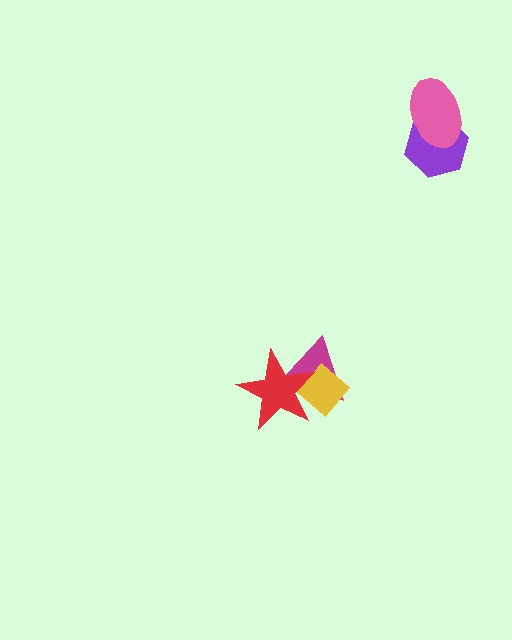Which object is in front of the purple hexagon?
The pink ellipse is in front of the purple hexagon.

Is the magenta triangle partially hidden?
Yes, it is partially covered by another shape.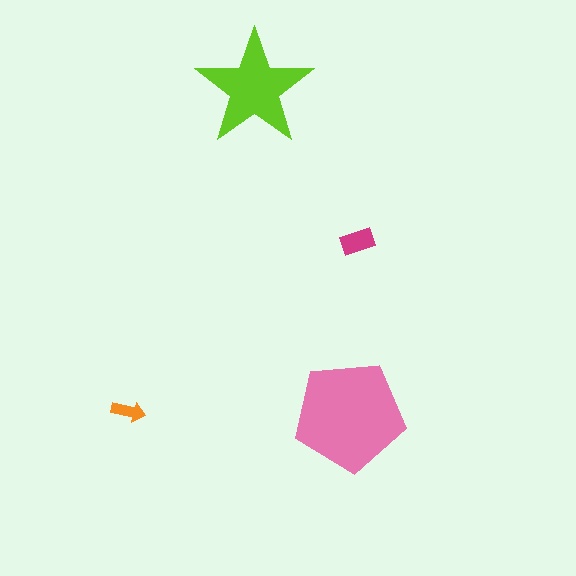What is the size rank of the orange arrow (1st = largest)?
4th.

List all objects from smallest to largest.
The orange arrow, the magenta rectangle, the lime star, the pink pentagon.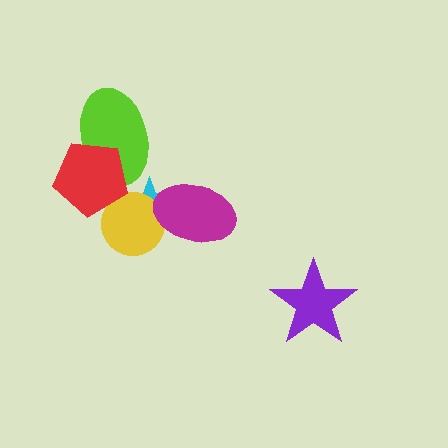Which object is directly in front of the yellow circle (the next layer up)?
The red pentagon is directly in front of the yellow circle.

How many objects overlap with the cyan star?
2 objects overlap with the cyan star.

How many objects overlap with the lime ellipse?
1 object overlaps with the lime ellipse.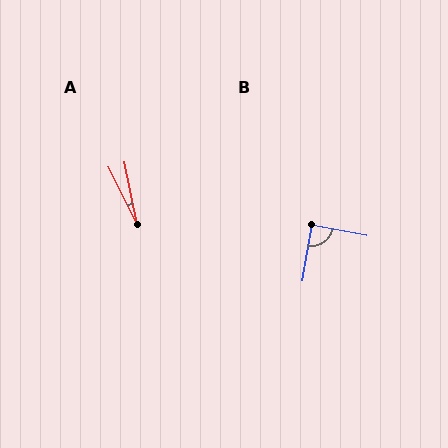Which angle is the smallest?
A, at approximately 15 degrees.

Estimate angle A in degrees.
Approximately 15 degrees.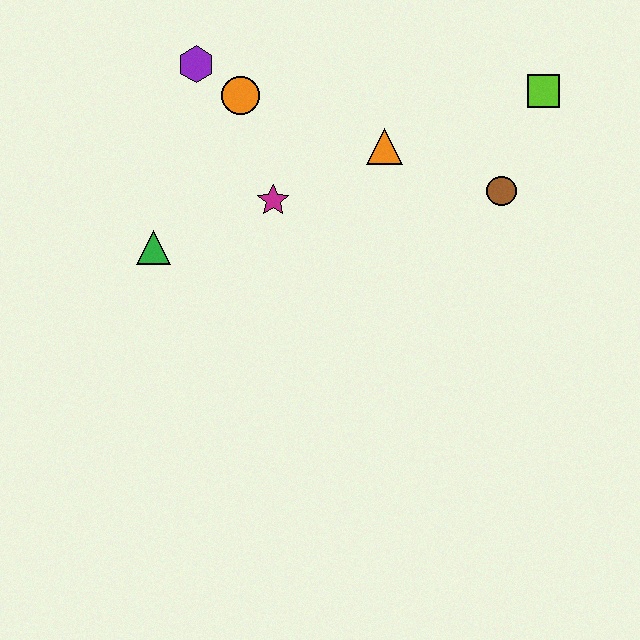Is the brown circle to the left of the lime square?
Yes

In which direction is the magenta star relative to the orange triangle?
The magenta star is to the left of the orange triangle.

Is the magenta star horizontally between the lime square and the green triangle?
Yes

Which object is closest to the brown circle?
The lime square is closest to the brown circle.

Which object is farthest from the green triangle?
The lime square is farthest from the green triangle.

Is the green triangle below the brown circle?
Yes